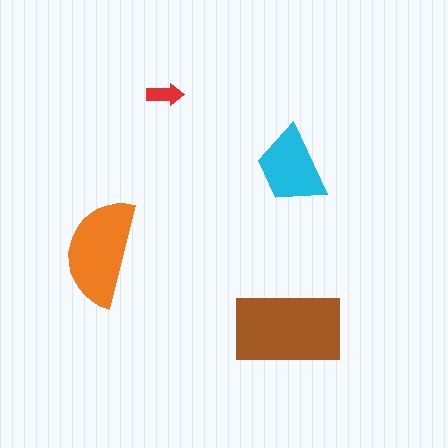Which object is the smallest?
The red arrow.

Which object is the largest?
The brown rectangle.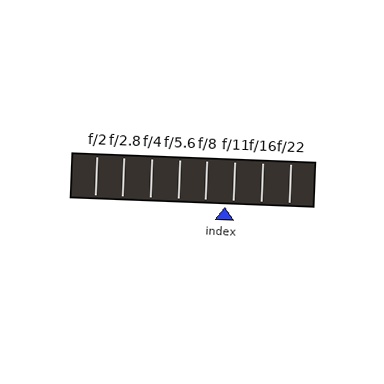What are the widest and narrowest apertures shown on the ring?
The widest aperture shown is f/2 and the narrowest is f/22.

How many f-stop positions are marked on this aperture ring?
There are 8 f-stop positions marked.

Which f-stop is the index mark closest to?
The index mark is closest to f/11.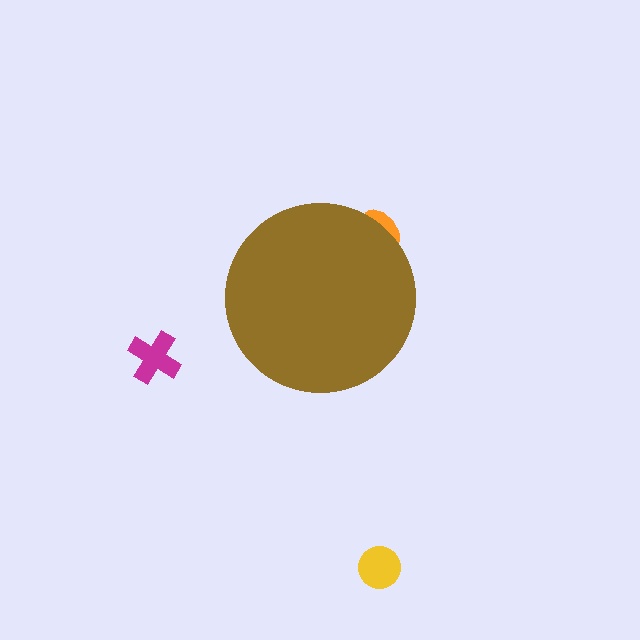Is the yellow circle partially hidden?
No, the yellow circle is fully visible.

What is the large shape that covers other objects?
A brown circle.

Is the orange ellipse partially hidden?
Yes, the orange ellipse is partially hidden behind the brown circle.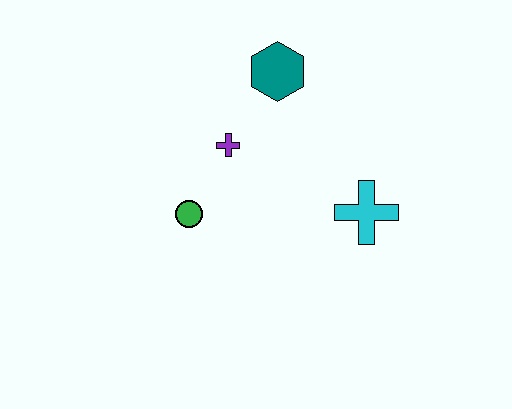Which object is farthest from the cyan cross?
The green circle is farthest from the cyan cross.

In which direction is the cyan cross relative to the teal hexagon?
The cyan cross is below the teal hexagon.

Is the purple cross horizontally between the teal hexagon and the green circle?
Yes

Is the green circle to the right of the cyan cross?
No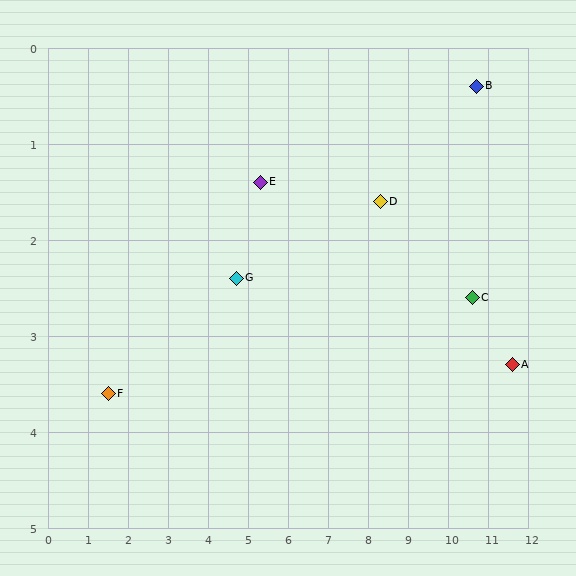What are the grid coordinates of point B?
Point B is at approximately (10.7, 0.4).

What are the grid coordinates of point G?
Point G is at approximately (4.7, 2.4).